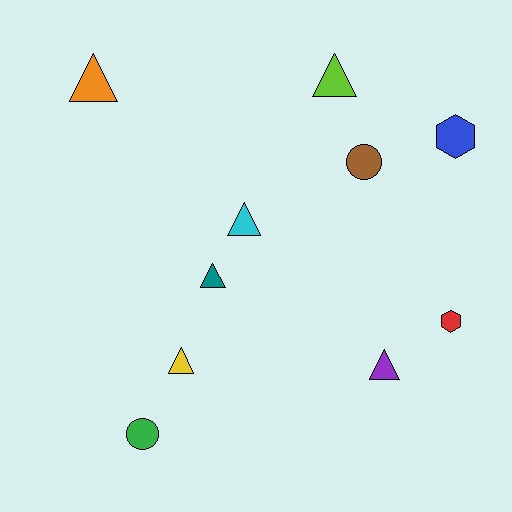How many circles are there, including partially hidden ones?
There are 2 circles.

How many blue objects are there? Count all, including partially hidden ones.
There is 1 blue object.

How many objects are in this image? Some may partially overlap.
There are 10 objects.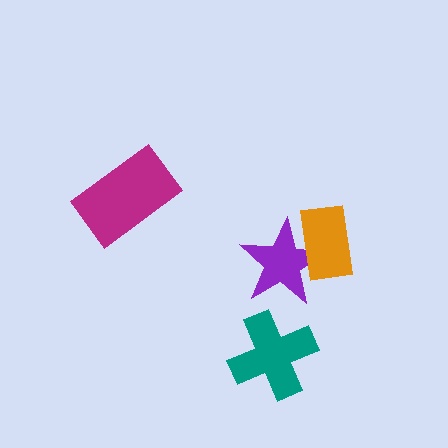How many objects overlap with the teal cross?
0 objects overlap with the teal cross.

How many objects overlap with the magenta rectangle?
0 objects overlap with the magenta rectangle.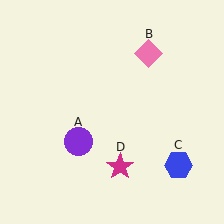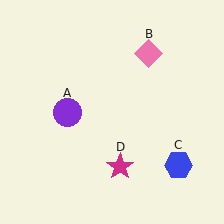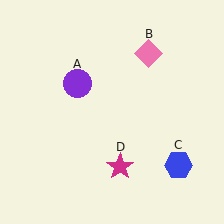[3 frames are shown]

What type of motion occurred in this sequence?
The purple circle (object A) rotated clockwise around the center of the scene.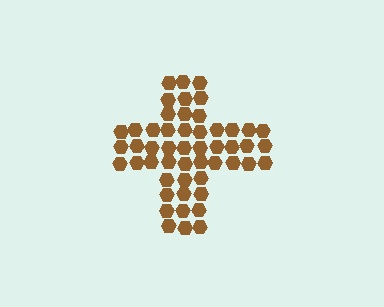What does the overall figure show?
The overall figure shows a cross.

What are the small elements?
The small elements are hexagons.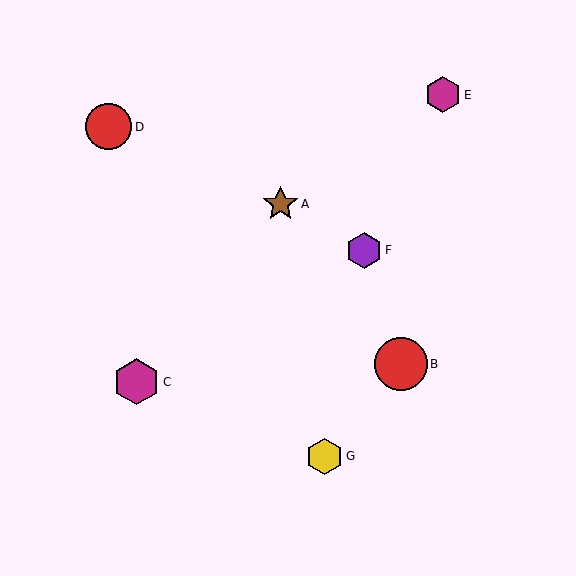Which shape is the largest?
The red circle (labeled B) is the largest.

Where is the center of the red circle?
The center of the red circle is at (109, 127).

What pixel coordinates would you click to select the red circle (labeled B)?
Click at (401, 364) to select the red circle B.